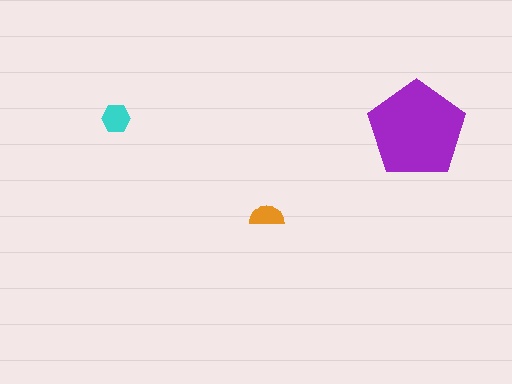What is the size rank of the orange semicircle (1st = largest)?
3rd.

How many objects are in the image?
There are 3 objects in the image.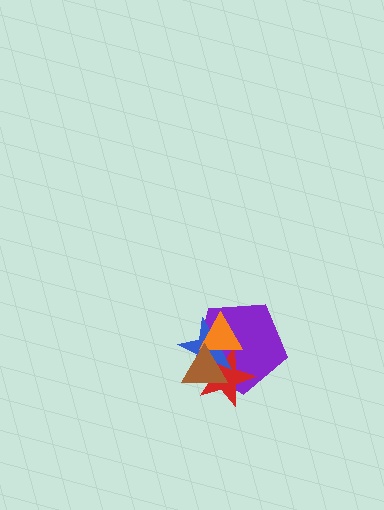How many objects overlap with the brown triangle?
4 objects overlap with the brown triangle.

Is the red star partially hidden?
Yes, it is partially covered by another shape.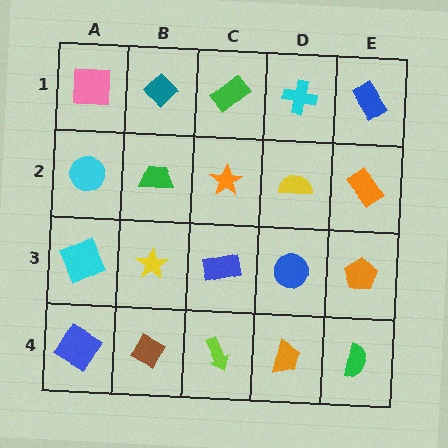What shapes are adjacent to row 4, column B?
A yellow star (row 3, column B), a blue diamond (row 4, column A), a lime arrow (row 4, column C).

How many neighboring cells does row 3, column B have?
4.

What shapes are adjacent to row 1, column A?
A cyan circle (row 2, column A), a teal diamond (row 1, column B).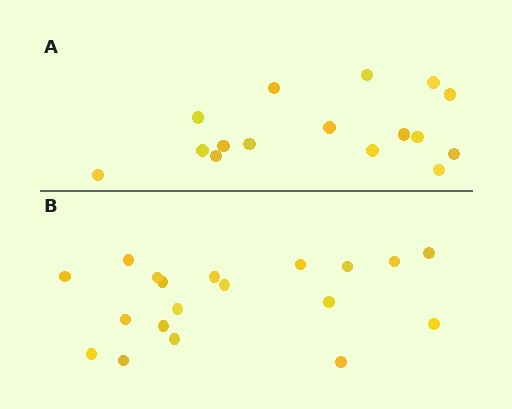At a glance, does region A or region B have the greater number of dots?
Region B (the bottom region) has more dots.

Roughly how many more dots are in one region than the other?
Region B has just a few more — roughly 2 or 3 more dots than region A.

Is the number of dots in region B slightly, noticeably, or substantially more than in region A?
Region B has only slightly more — the two regions are fairly close. The ratio is roughly 1.2 to 1.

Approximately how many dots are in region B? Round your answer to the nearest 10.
About 20 dots. (The exact count is 19, which rounds to 20.)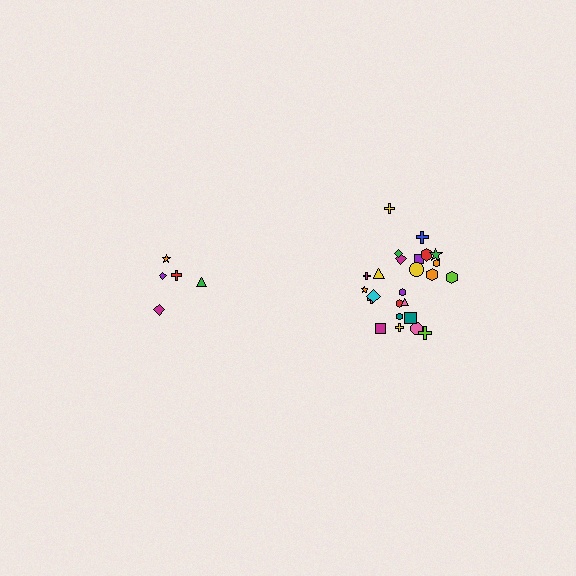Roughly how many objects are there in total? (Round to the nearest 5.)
Roughly 30 objects in total.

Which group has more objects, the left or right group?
The right group.